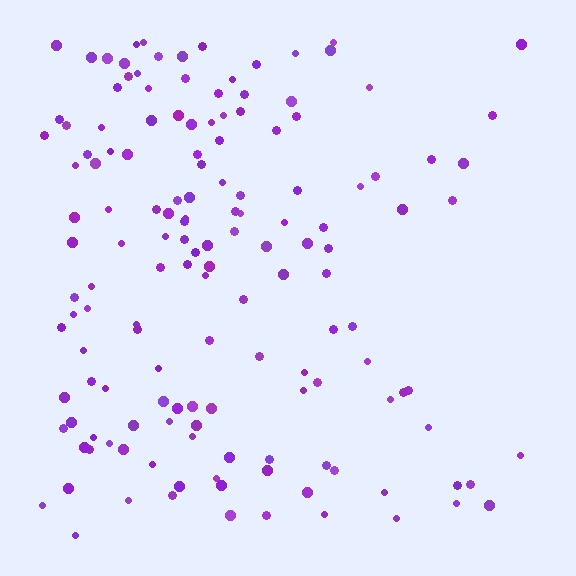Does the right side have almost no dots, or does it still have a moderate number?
Still a moderate number, just noticeably fewer than the left.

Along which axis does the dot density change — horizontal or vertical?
Horizontal.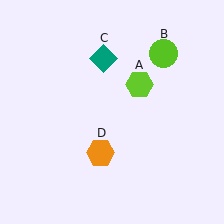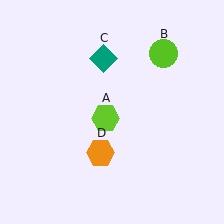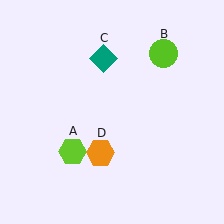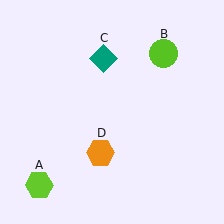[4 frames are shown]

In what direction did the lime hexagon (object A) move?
The lime hexagon (object A) moved down and to the left.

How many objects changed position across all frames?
1 object changed position: lime hexagon (object A).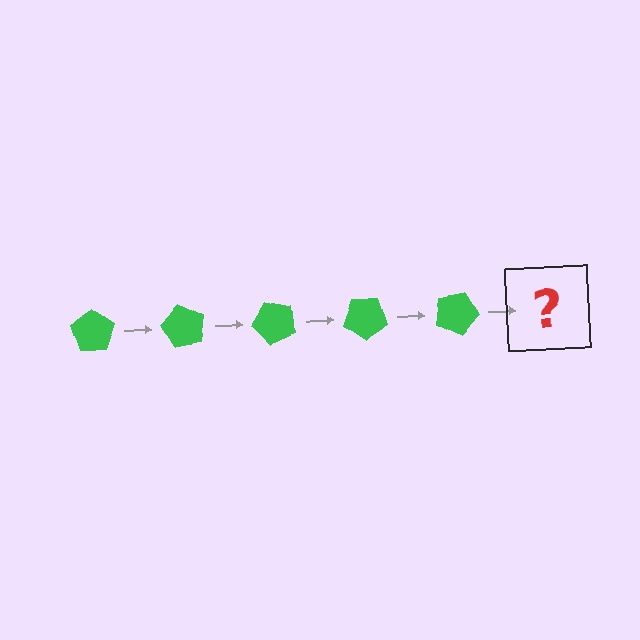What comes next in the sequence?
The next element should be a green pentagon rotated 300 degrees.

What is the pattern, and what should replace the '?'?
The pattern is that the pentagon rotates 60 degrees each step. The '?' should be a green pentagon rotated 300 degrees.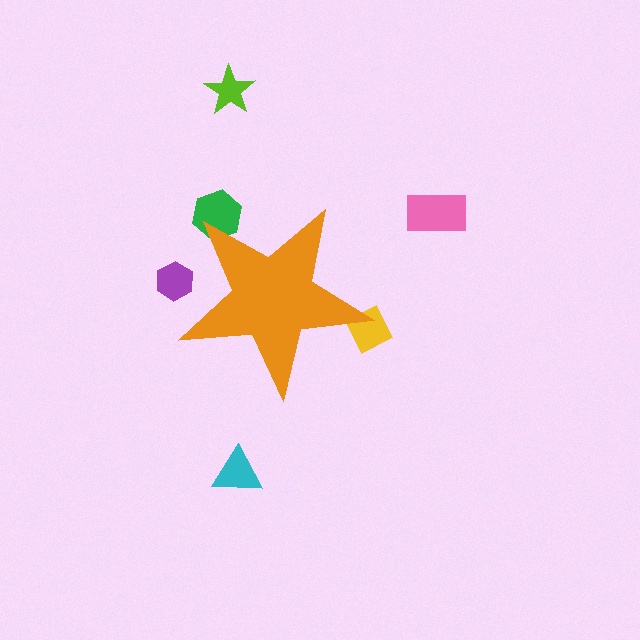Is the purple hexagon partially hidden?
Yes, the purple hexagon is partially hidden behind the orange star.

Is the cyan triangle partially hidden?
No, the cyan triangle is fully visible.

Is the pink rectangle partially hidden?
No, the pink rectangle is fully visible.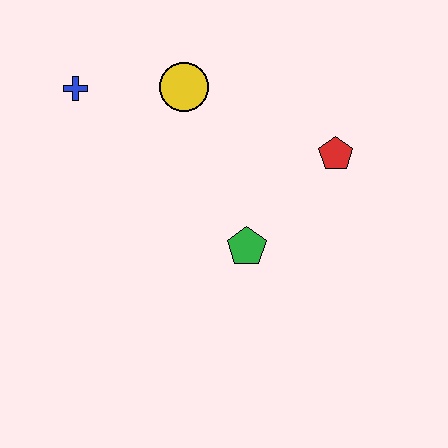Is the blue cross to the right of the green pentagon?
No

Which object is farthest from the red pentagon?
The blue cross is farthest from the red pentagon.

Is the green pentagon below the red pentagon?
Yes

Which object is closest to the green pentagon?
The red pentagon is closest to the green pentagon.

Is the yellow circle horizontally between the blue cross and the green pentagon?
Yes